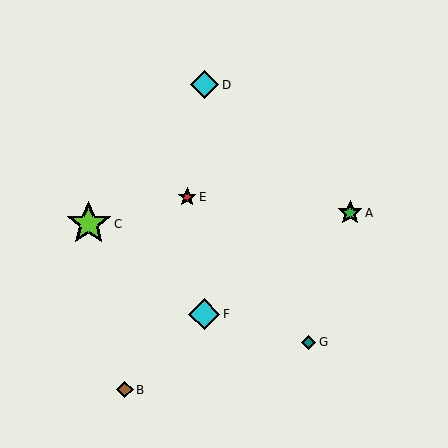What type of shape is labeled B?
Shape B is a brown diamond.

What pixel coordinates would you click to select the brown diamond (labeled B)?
Click at (125, 390) to select the brown diamond B.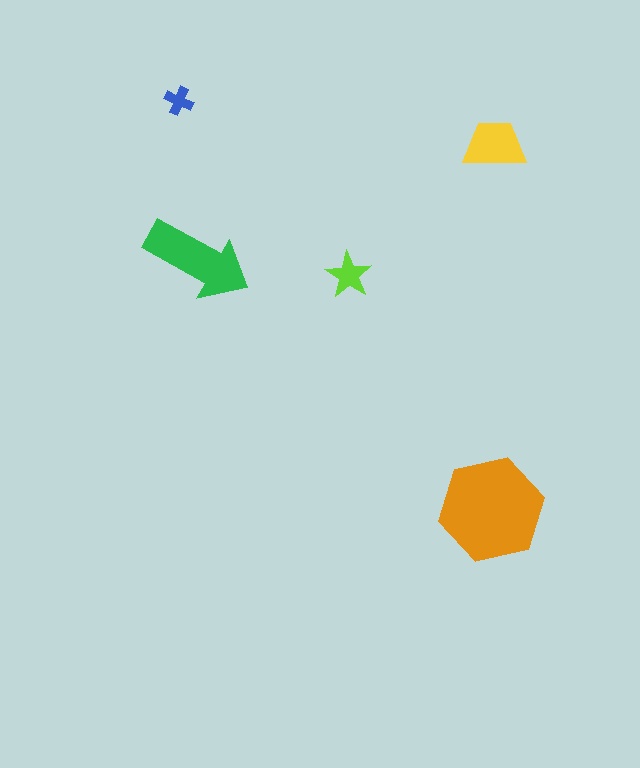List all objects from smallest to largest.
The blue cross, the lime star, the yellow trapezoid, the green arrow, the orange hexagon.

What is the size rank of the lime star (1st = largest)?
4th.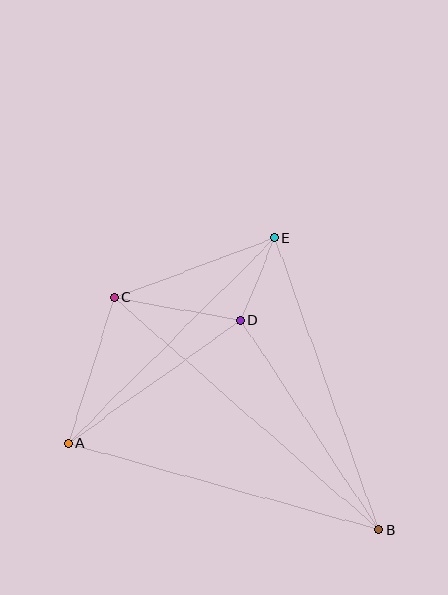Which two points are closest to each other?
Points D and E are closest to each other.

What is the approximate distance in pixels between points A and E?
The distance between A and E is approximately 291 pixels.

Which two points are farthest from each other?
Points B and C are farthest from each other.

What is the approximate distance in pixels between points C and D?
The distance between C and D is approximately 128 pixels.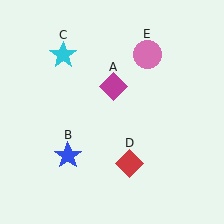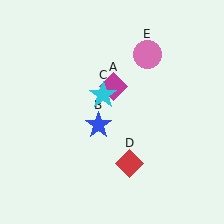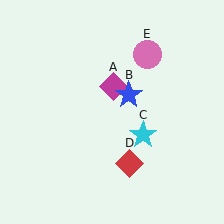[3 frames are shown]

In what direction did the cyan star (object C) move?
The cyan star (object C) moved down and to the right.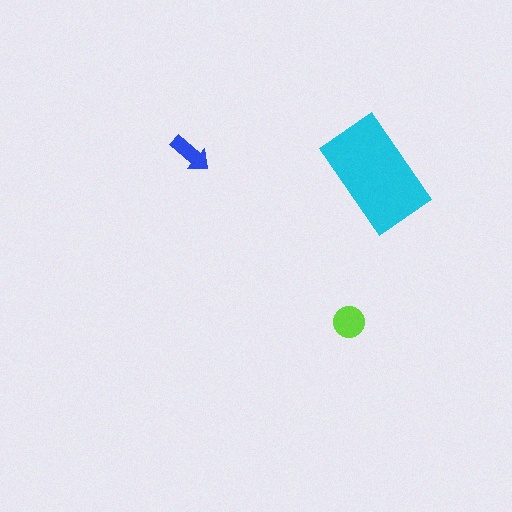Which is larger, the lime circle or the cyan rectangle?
The cyan rectangle.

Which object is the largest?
The cyan rectangle.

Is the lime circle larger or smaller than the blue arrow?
Larger.